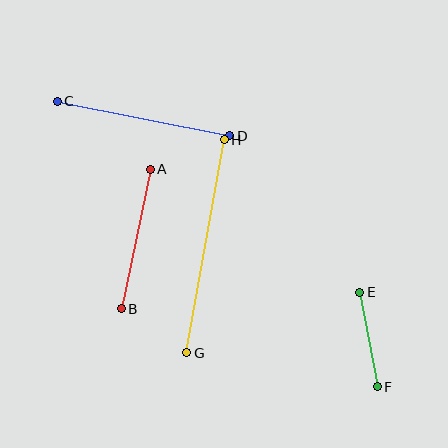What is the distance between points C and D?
The distance is approximately 176 pixels.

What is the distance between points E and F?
The distance is approximately 96 pixels.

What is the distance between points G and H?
The distance is approximately 216 pixels.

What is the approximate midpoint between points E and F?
The midpoint is at approximately (368, 339) pixels.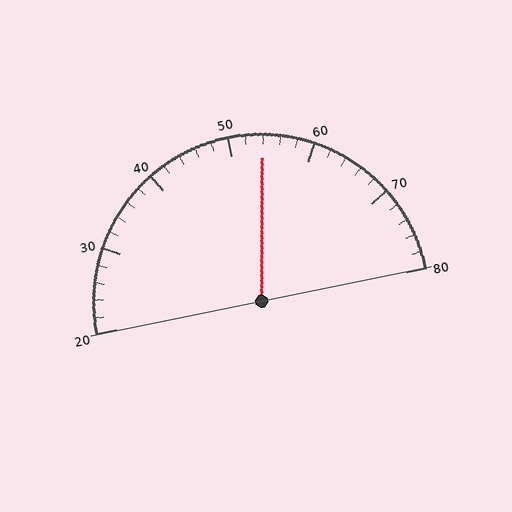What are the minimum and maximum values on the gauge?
The gauge ranges from 20 to 80.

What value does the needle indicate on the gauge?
The needle indicates approximately 54.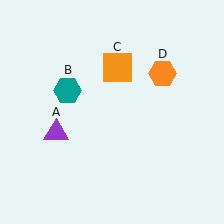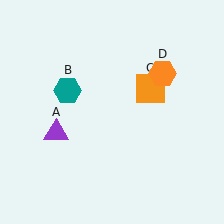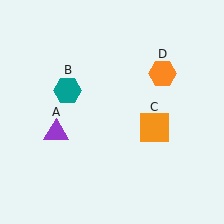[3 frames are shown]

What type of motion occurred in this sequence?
The orange square (object C) rotated clockwise around the center of the scene.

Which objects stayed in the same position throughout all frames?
Purple triangle (object A) and teal hexagon (object B) and orange hexagon (object D) remained stationary.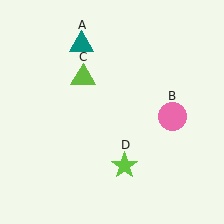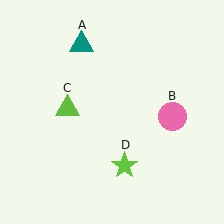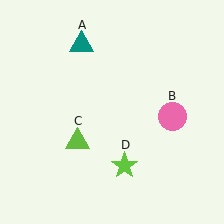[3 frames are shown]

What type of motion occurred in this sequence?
The lime triangle (object C) rotated counterclockwise around the center of the scene.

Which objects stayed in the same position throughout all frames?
Teal triangle (object A) and pink circle (object B) and lime star (object D) remained stationary.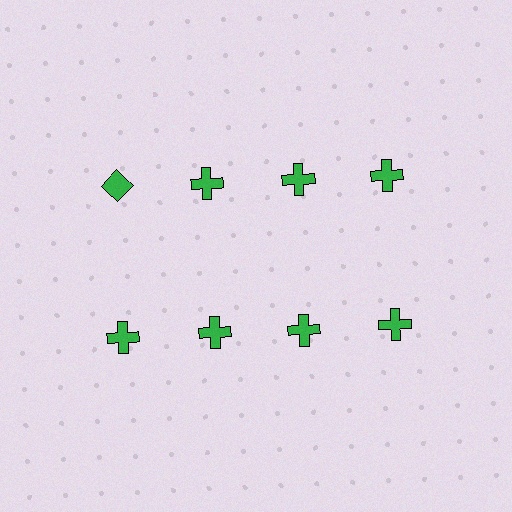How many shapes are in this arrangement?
There are 8 shapes arranged in a grid pattern.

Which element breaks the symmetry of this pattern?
The green diamond in the top row, leftmost column breaks the symmetry. All other shapes are green crosses.